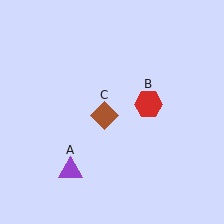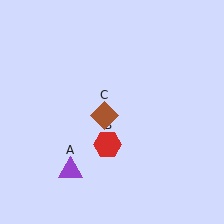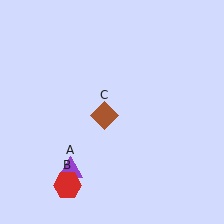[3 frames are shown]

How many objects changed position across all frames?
1 object changed position: red hexagon (object B).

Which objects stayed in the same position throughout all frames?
Purple triangle (object A) and brown diamond (object C) remained stationary.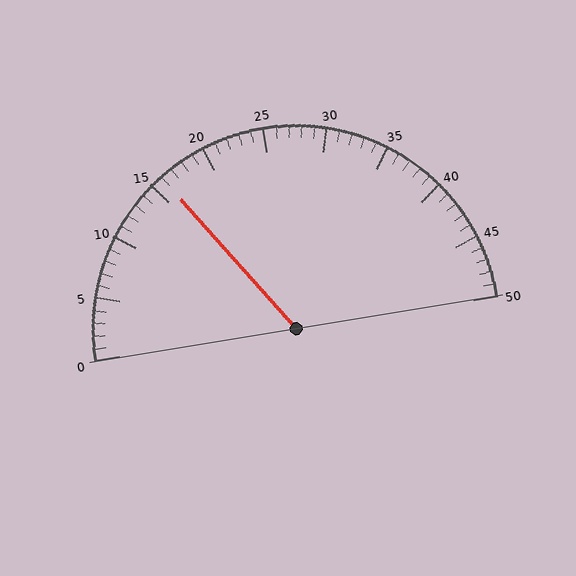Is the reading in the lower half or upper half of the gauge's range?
The reading is in the lower half of the range (0 to 50).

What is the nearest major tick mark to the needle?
The nearest major tick mark is 15.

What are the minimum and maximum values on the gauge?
The gauge ranges from 0 to 50.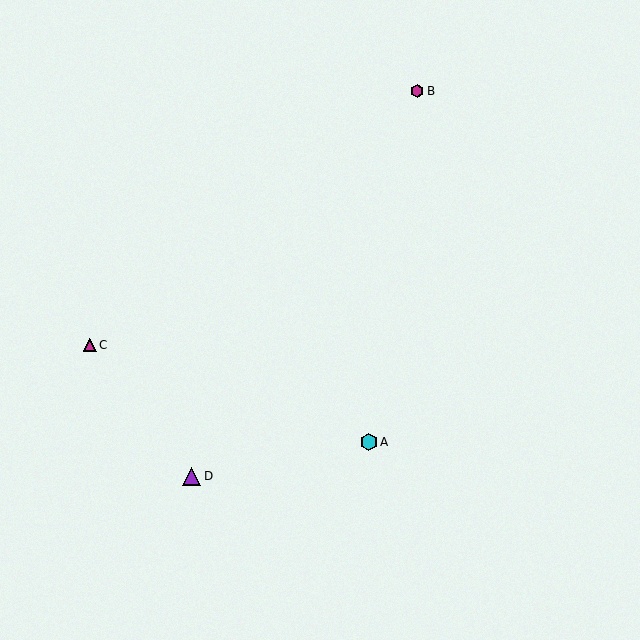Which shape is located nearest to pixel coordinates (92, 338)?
The magenta triangle (labeled C) at (90, 345) is nearest to that location.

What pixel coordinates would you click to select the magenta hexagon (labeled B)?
Click at (417, 91) to select the magenta hexagon B.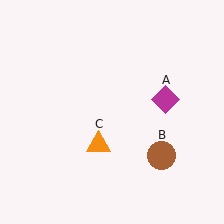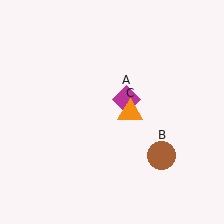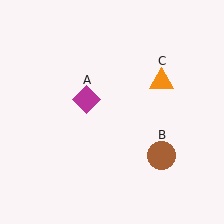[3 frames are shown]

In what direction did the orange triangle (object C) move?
The orange triangle (object C) moved up and to the right.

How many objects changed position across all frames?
2 objects changed position: magenta diamond (object A), orange triangle (object C).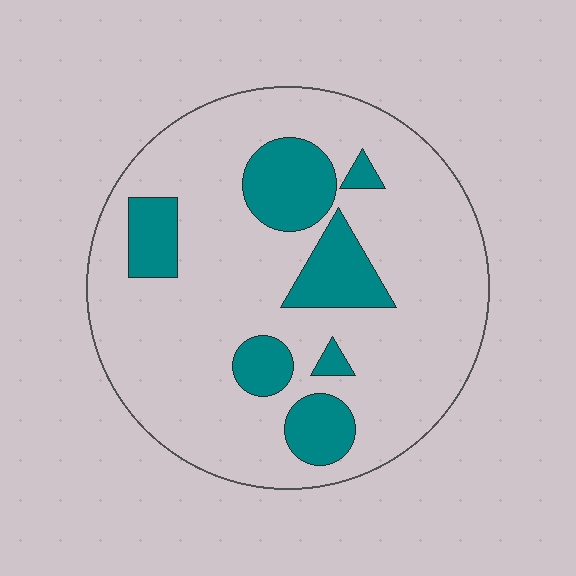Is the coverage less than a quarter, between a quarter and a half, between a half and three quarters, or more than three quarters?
Less than a quarter.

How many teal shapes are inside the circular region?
7.